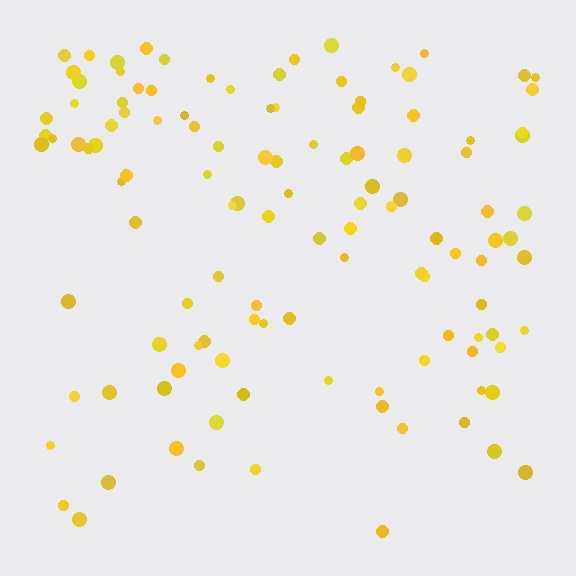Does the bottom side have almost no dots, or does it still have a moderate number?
Still a moderate number, just noticeably fewer than the top.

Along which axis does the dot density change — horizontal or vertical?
Vertical.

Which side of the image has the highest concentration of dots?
The top.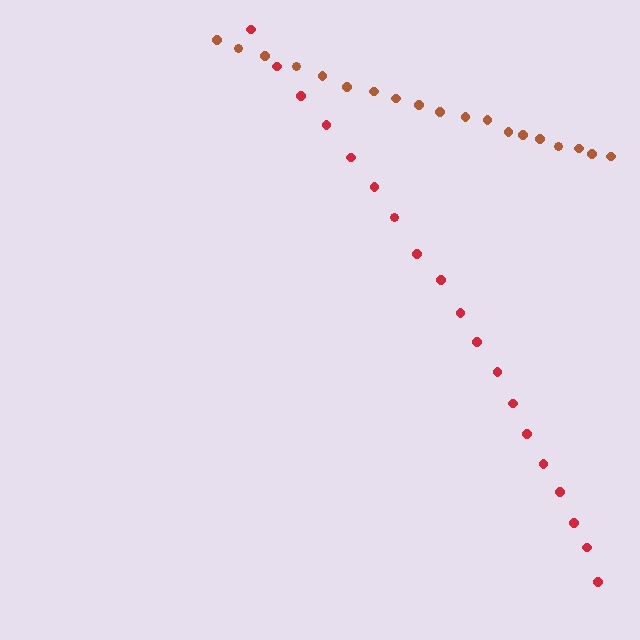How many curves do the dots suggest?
There are 2 distinct paths.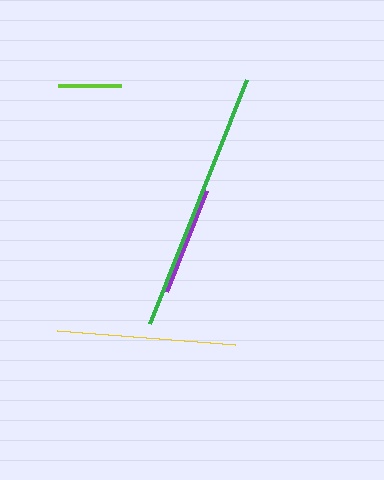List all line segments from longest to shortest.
From longest to shortest: green, yellow, purple, lime.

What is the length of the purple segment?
The purple segment is approximately 109 pixels long.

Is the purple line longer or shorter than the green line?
The green line is longer than the purple line.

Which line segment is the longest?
The green line is the longest at approximately 262 pixels.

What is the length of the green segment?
The green segment is approximately 262 pixels long.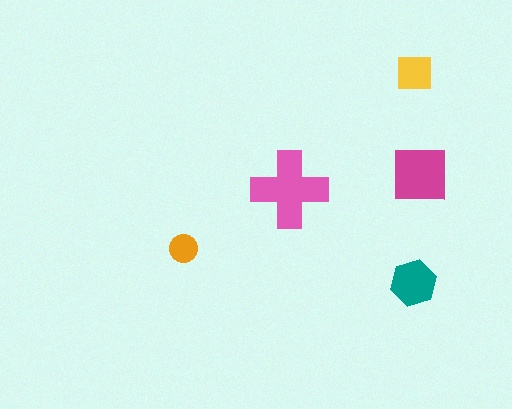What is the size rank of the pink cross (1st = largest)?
1st.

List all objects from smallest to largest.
The orange circle, the yellow square, the teal hexagon, the magenta square, the pink cross.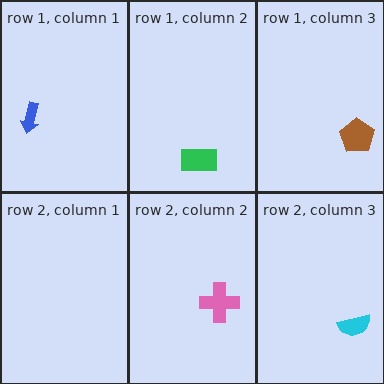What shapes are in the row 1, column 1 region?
The blue arrow.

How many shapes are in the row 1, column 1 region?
1.